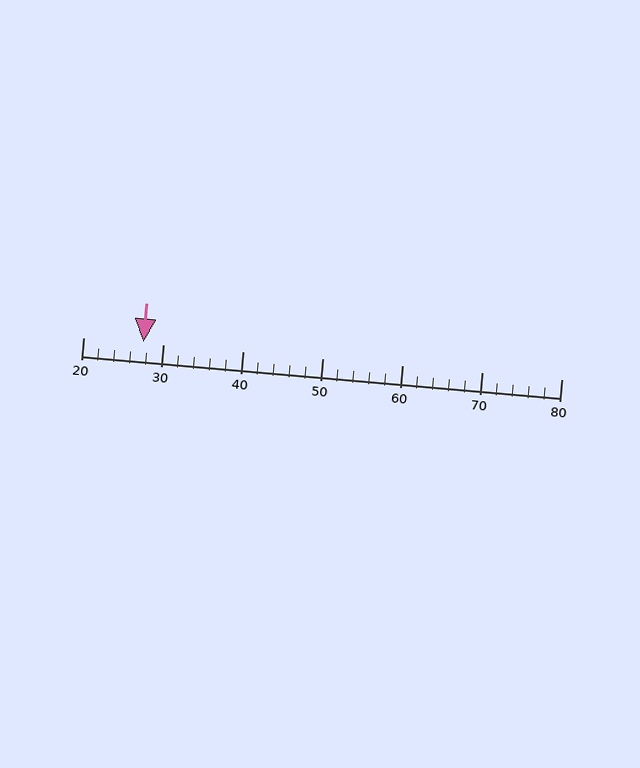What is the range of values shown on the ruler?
The ruler shows values from 20 to 80.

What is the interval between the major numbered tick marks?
The major tick marks are spaced 10 units apart.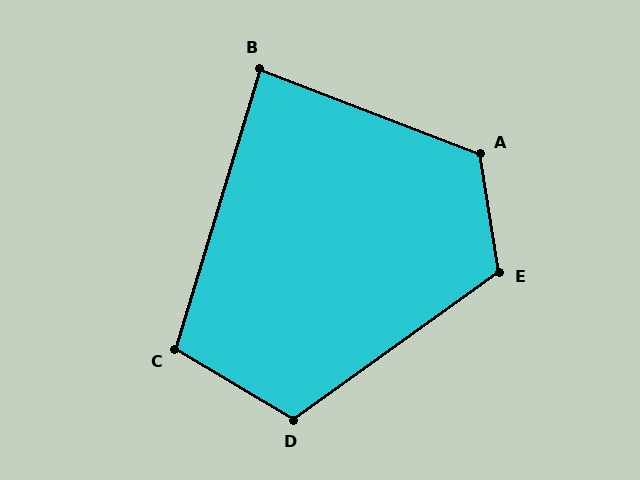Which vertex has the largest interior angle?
A, at approximately 120 degrees.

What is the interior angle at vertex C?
Approximately 104 degrees (obtuse).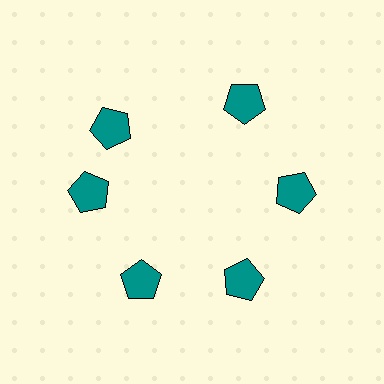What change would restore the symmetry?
The symmetry would be restored by rotating it back into even spacing with its neighbors so that all 6 pentagons sit at equal angles and equal distance from the center.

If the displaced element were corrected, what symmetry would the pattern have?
It would have 6-fold rotational symmetry — the pattern would map onto itself every 60 degrees.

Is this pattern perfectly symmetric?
No. The 6 teal pentagons are arranged in a ring, but one element near the 11 o'clock position is rotated out of alignment along the ring, breaking the 6-fold rotational symmetry.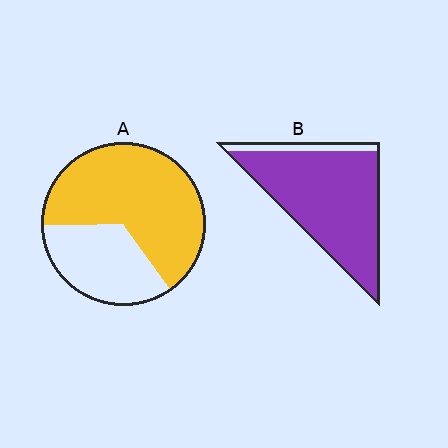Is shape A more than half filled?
Yes.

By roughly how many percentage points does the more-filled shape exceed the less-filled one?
By roughly 25 percentage points (B over A).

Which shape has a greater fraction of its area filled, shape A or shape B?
Shape B.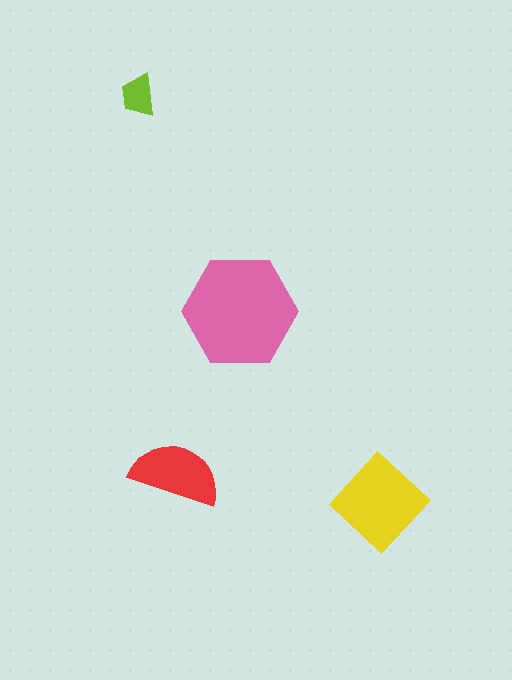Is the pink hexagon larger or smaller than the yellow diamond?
Larger.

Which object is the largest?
The pink hexagon.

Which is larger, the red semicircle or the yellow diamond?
The yellow diamond.